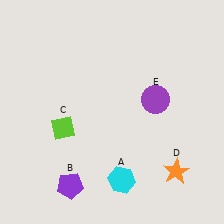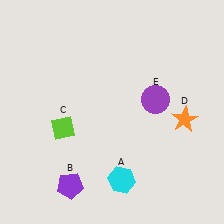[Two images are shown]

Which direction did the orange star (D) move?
The orange star (D) moved up.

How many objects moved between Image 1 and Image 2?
1 object moved between the two images.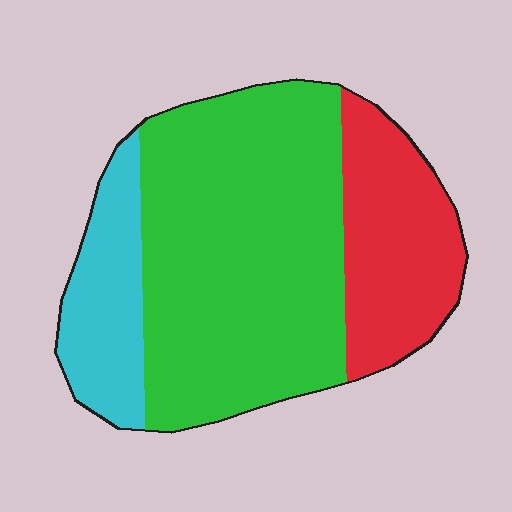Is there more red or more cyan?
Red.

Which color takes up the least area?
Cyan, at roughly 15%.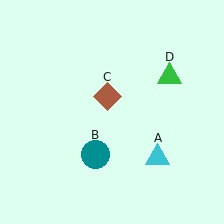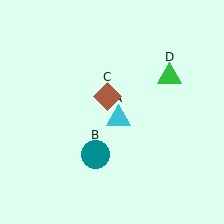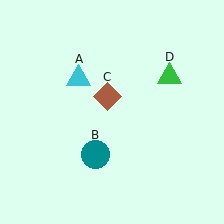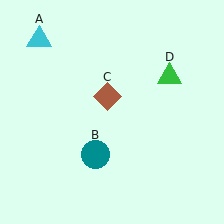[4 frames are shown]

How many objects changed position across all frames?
1 object changed position: cyan triangle (object A).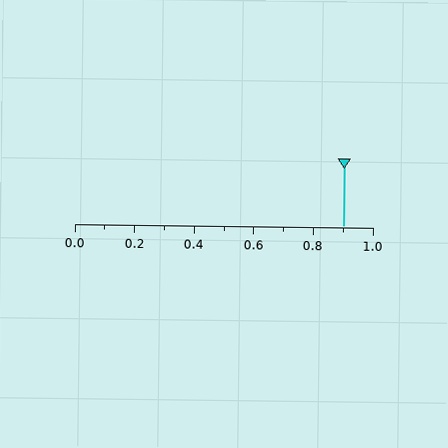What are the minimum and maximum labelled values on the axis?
The axis runs from 0.0 to 1.0.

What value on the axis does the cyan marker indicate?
The marker indicates approximately 0.9.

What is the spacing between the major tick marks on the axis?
The major ticks are spaced 0.2 apart.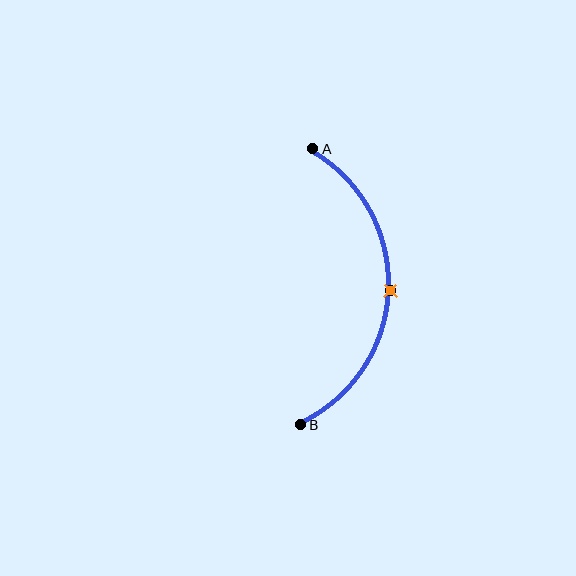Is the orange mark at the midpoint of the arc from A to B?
Yes. The orange mark lies on the arc at equal arc-length from both A and B — it is the arc midpoint.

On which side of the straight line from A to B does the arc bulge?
The arc bulges to the right of the straight line connecting A and B.